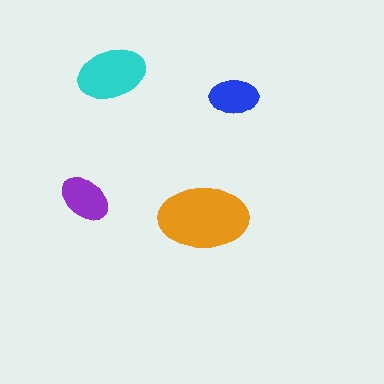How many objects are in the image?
There are 4 objects in the image.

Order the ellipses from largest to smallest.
the orange one, the cyan one, the purple one, the blue one.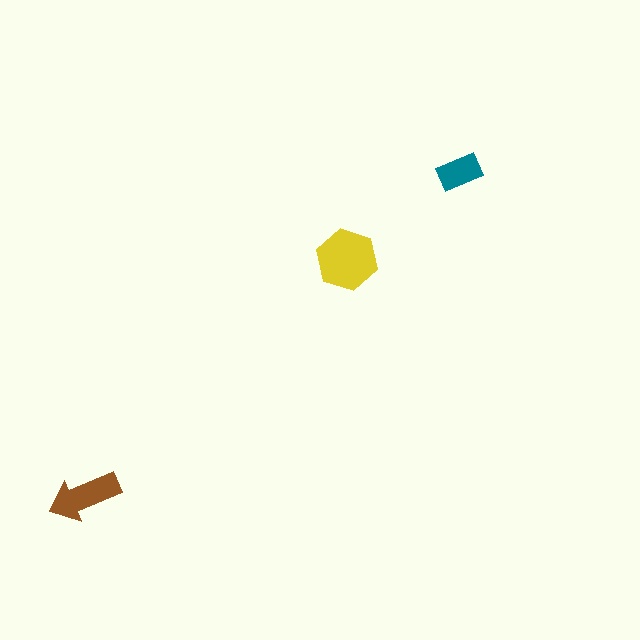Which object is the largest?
The yellow hexagon.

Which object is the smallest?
The teal rectangle.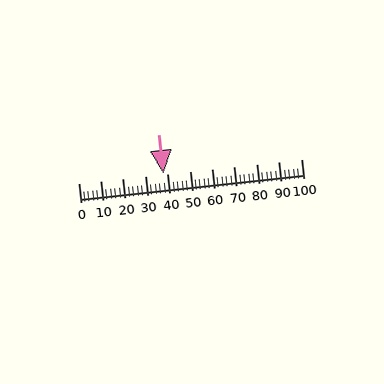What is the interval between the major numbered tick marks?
The major tick marks are spaced 10 units apart.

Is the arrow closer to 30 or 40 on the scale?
The arrow is closer to 40.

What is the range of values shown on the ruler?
The ruler shows values from 0 to 100.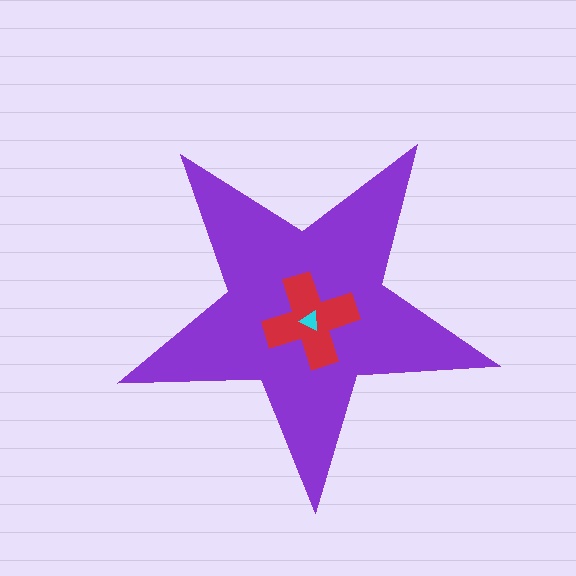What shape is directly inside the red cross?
The cyan triangle.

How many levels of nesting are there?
3.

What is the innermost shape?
The cyan triangle.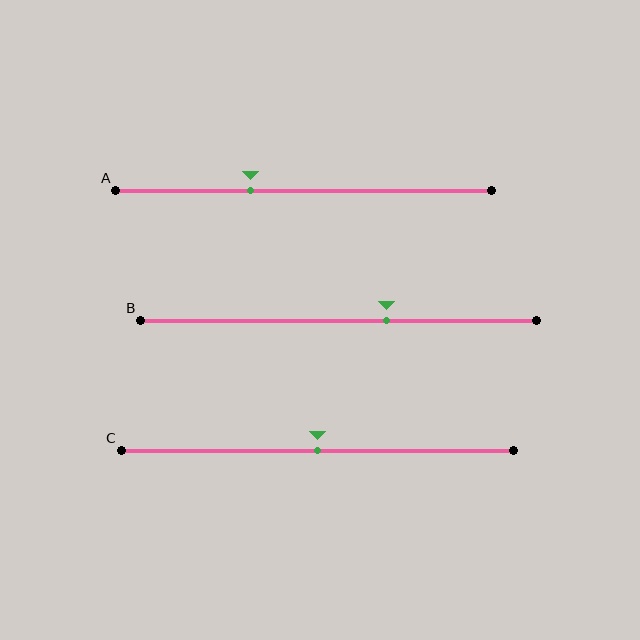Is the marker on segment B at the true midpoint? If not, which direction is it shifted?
No, the marker on segment B is shifted to the right by about 12% of the segment length.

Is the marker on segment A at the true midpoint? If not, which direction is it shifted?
No, the marker on segment A is shifted to the left by about 14% of the segment length.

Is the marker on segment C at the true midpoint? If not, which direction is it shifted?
Yes, the marker on segment C is at the true midpoint.